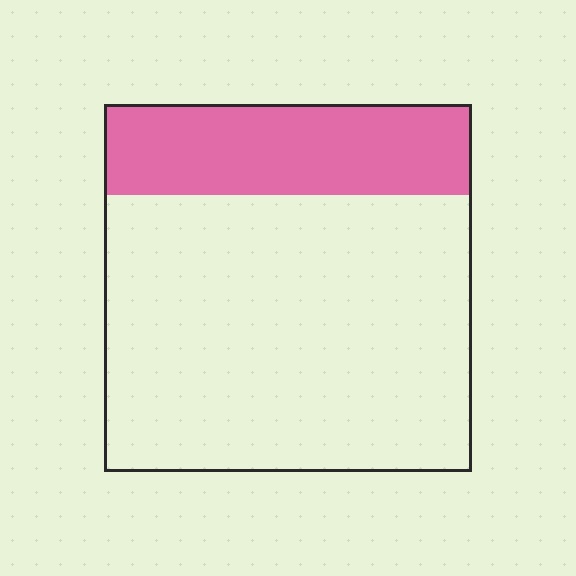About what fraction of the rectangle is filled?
About one quarter (1/4).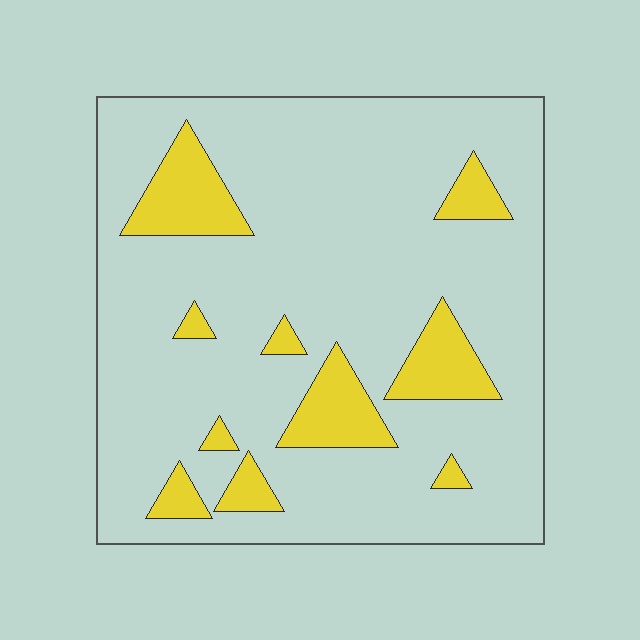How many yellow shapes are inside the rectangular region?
10.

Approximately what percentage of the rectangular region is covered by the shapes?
Approximately 15%.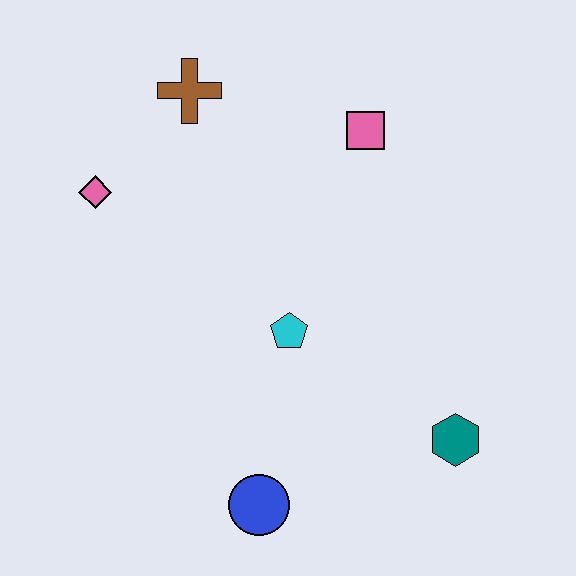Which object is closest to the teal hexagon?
The cyan pentagon is closest to the teal hexagon.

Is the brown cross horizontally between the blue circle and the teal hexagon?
No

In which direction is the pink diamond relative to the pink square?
The pink diamond is to the left of the pink square.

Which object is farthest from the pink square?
The blue circle is farthest from the pink square.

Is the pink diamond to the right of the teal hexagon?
No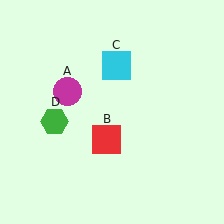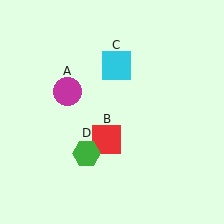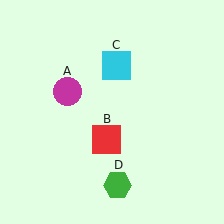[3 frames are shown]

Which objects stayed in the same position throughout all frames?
Magenta circle (object A) and red square (object B) and cyan square (object C) remained stationary.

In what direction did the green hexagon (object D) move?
The green hexagon (object D) moved down and to the right.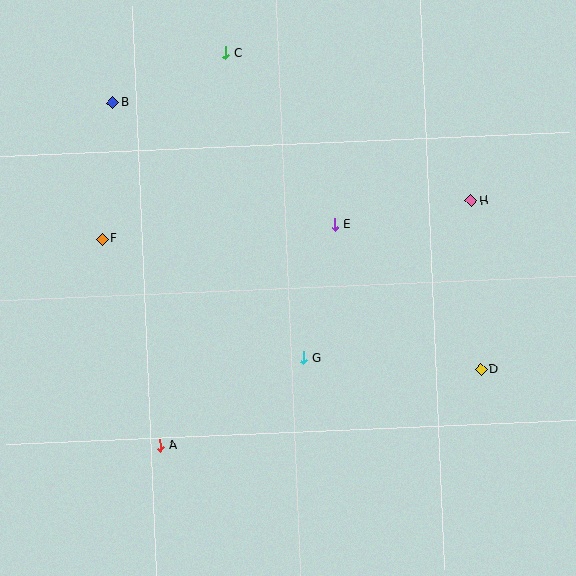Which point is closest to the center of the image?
Point G at (304, 358) is closest to the center.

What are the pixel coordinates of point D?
Point D is at (481, 369).